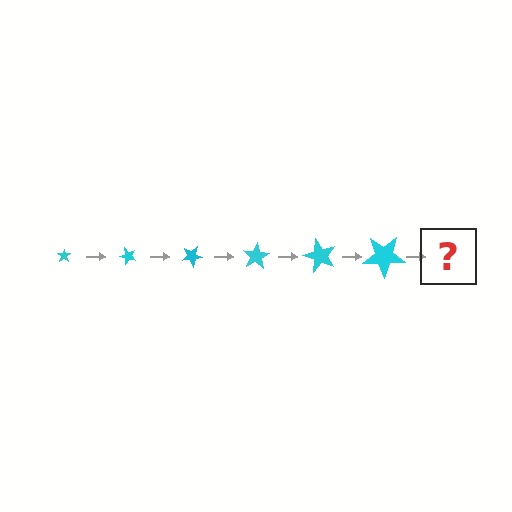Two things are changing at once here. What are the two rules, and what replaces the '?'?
The two rules are that the star grows larger each step and it rotates 50 degrees each step. The '?' should be a star, larger than the previous one and rotated 300 degrees from the start.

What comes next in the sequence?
The next element should be a star, larger than the previous one and rotated 300 degrees from the start.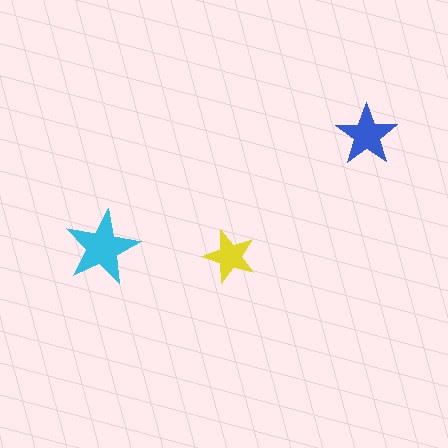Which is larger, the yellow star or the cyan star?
The cyan one.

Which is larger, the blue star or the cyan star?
The cyan one.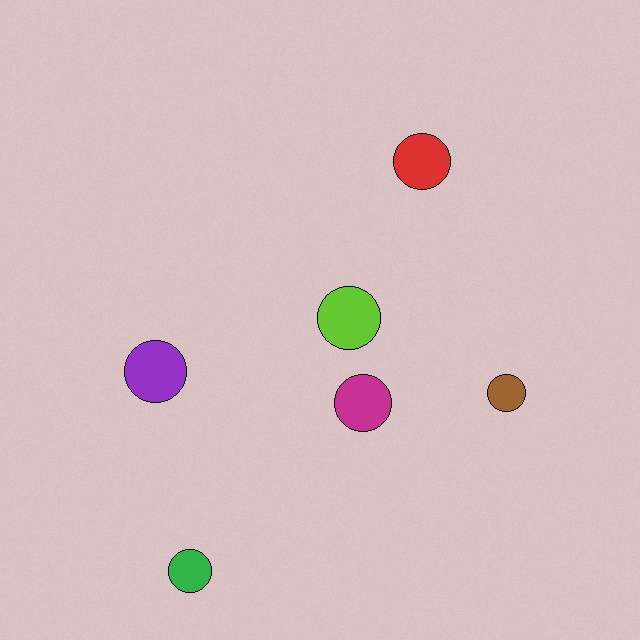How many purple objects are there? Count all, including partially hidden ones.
There is 1 purple object.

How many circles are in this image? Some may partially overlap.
There are 6 circles.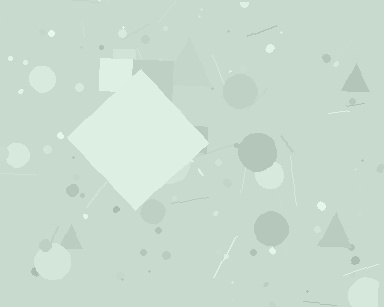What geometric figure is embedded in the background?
A diamond is embedded in the background.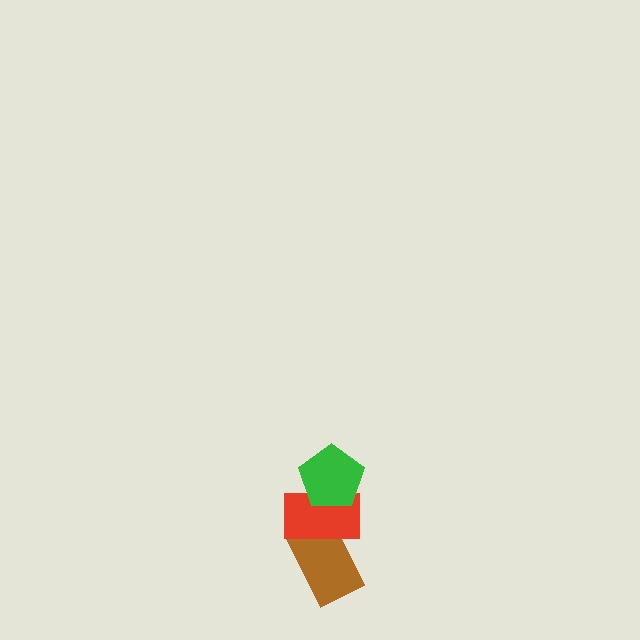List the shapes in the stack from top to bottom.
From top to bottom: the green pentagon, the red rectangle, the brown rectangle.